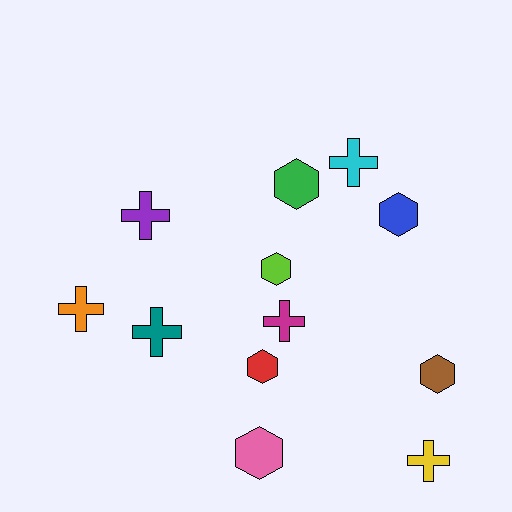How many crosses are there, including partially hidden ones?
There are 6 crosses.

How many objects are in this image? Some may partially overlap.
There are 12 objects.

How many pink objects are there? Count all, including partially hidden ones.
There is 1 pink object.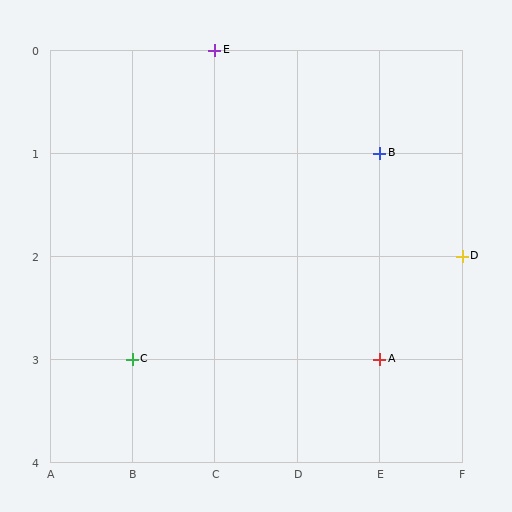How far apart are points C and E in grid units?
Points C and E are 1 column and 3 rows apart (about 3.2 grid units diagonally).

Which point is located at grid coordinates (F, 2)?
Point D is at (F, 2).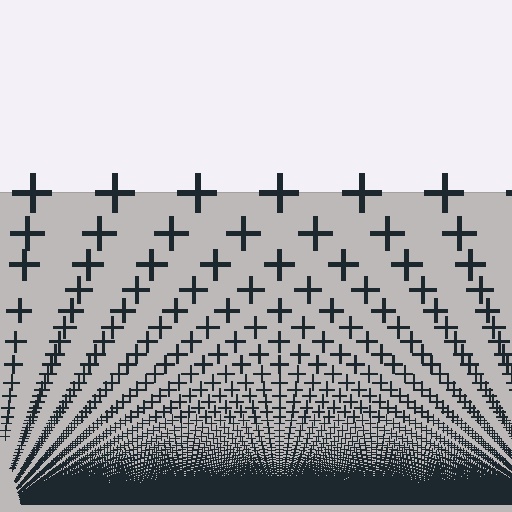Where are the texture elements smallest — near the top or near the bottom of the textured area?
Near the bottom.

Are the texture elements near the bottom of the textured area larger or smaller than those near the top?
Smaller. The gradient is inverted — elements near the bottom are smaller and denser.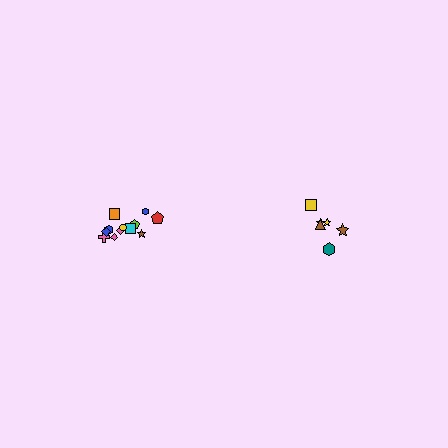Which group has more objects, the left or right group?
The left group.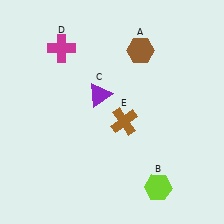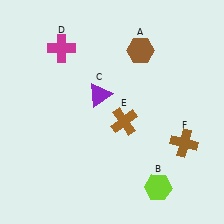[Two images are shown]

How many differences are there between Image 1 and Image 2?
There is 1 difference between the two images.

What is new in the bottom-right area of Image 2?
A brown cross (F) was added in the bottom-right area of Image 2.